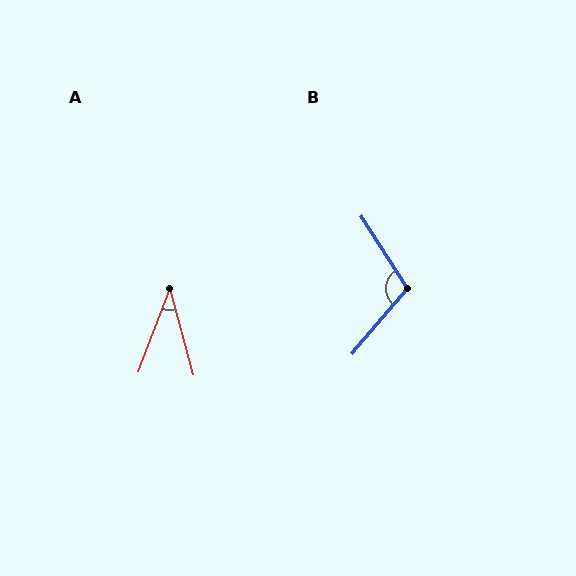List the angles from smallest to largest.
A (36°), B (107°).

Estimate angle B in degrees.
Approximately 107 degrees.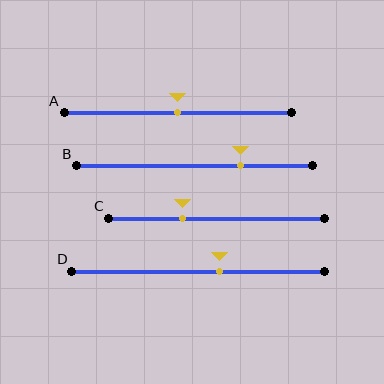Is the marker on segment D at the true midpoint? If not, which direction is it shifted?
No, the marker on segment D is shifted to the right by about 9% of the segment length.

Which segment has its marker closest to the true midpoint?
Segment A has its marker closest to the true midpoint.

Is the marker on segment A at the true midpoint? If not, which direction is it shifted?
Yes, the marker on segment A is at the true midpoint.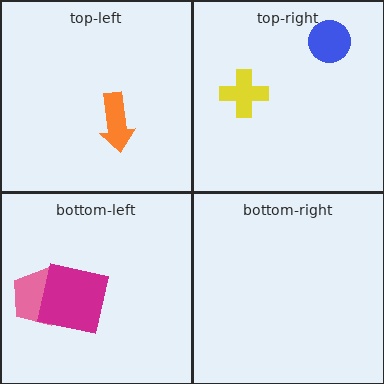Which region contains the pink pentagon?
The bottom-left region.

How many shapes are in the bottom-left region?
2.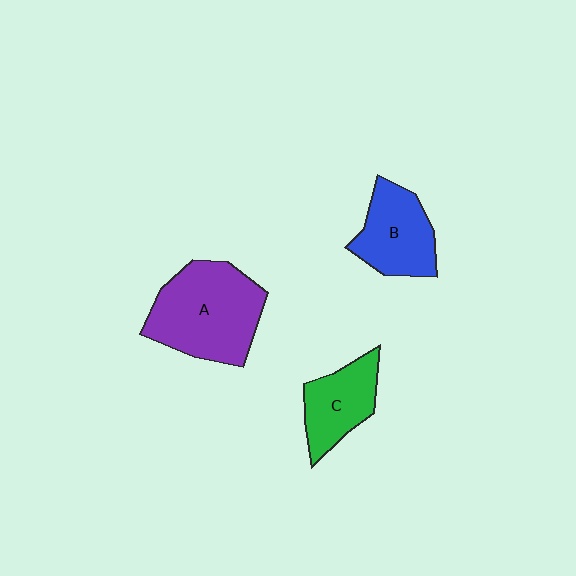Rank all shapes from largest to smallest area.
From largest to smallest: A (purple), B (blue), C (green).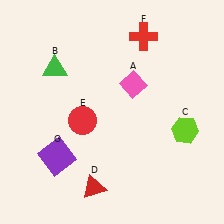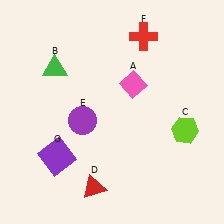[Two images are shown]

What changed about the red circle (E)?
In Image 1, E is red. In Image 2, it changed to purple.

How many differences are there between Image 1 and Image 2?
There is 1 difference between the two images.